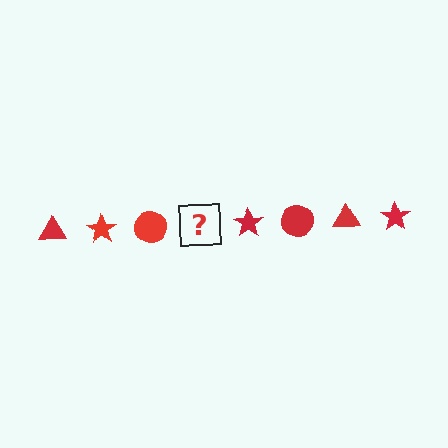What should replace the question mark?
The question mark should be replaced with a red triangle.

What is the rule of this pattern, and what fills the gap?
The rule is that the pattern cycles through triangle, star, circle shapes in red. The gap should be filled with a red triangle.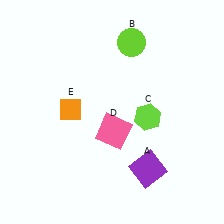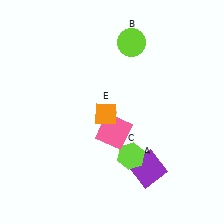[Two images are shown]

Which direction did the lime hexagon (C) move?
The lime hexagon (C) moved down.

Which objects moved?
The objects that moved are: the lime hexagon (C), the orange diamond (E).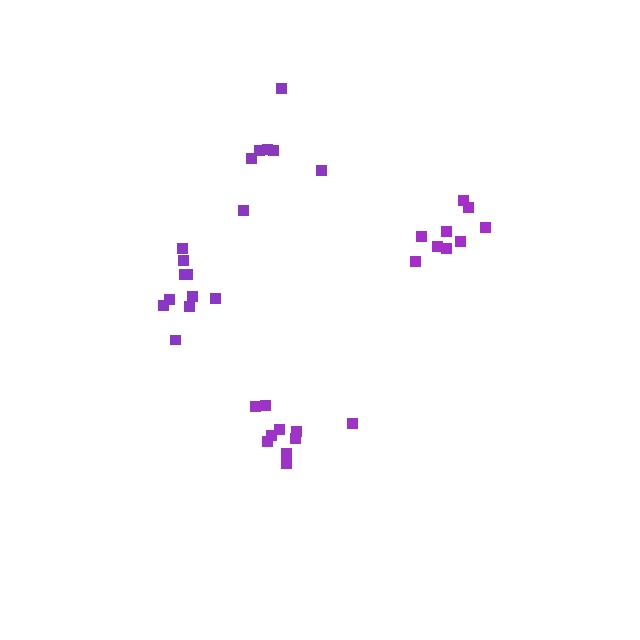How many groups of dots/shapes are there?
There are 4 groups.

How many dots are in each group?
Group 1: 11 dots, Group 2: 9 dots, Group 3: 7 dots, Group 4: 10 dots (37 total).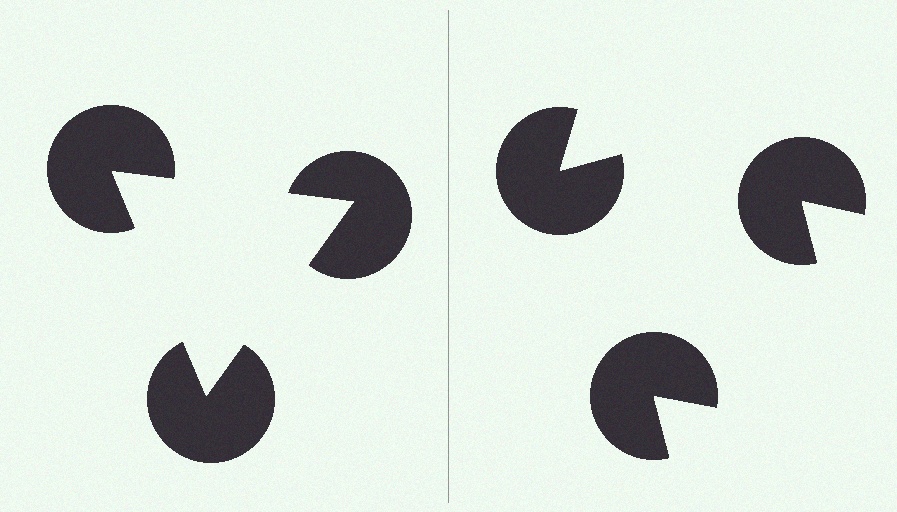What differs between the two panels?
The pac-man discs are positioned identically on both sides; only the wedge orientations differ. On the left they align to a triangle; on the right they are misaligned.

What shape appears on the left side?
An illusory triangle.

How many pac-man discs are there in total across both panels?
6 — 3 on each side.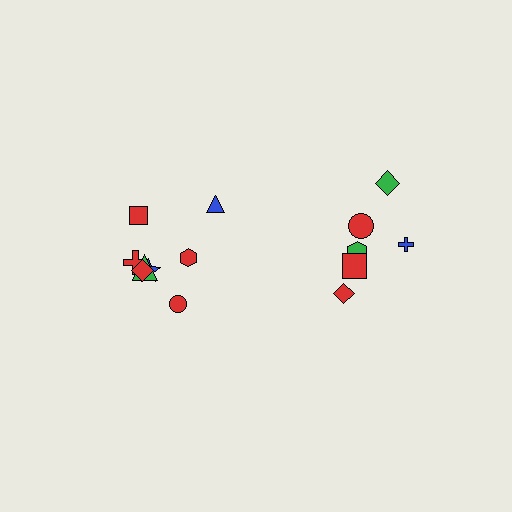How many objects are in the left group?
There are 8 objects.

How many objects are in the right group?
There are 6 objects.